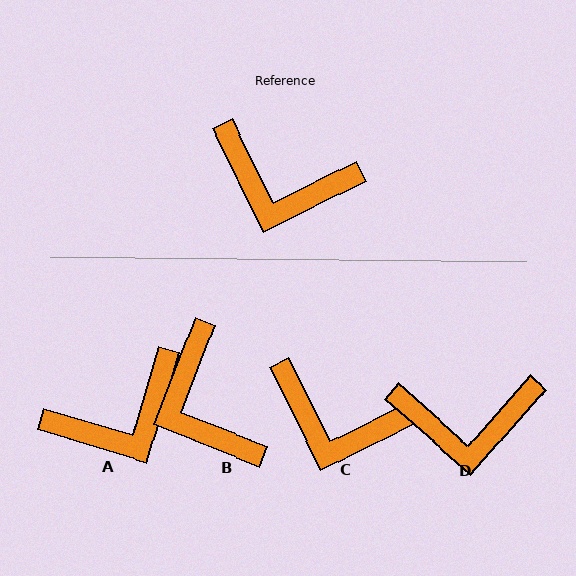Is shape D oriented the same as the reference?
No, it is off by about 22 degrees.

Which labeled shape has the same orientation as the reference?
C.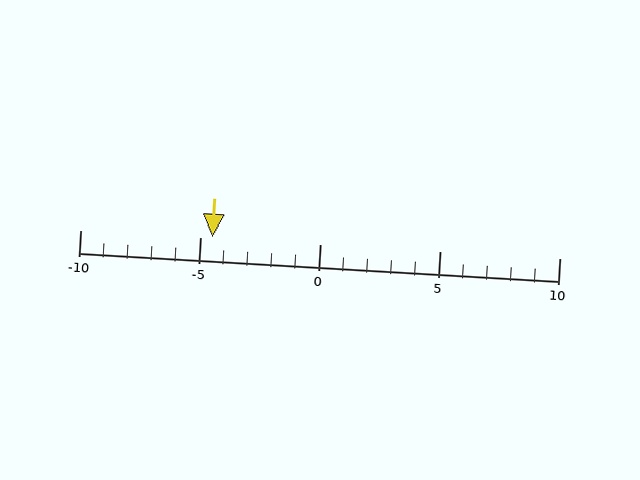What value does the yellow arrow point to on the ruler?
The yellow arrow points to approximately -4.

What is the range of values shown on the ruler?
The ruler shows values from -10 to 10.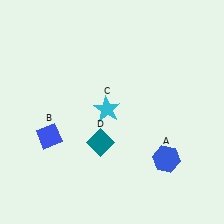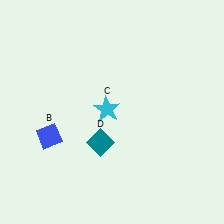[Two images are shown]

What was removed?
The blue hexagon (A) was removed in Image 2.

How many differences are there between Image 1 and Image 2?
There is 1 difference between the two images.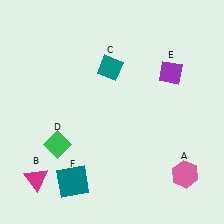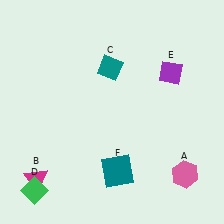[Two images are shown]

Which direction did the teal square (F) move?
The teal square (F) moved right.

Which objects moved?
The objects that moved are: the green diamond (D), the teal square (F).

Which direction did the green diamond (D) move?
The green diamond (D) moved down.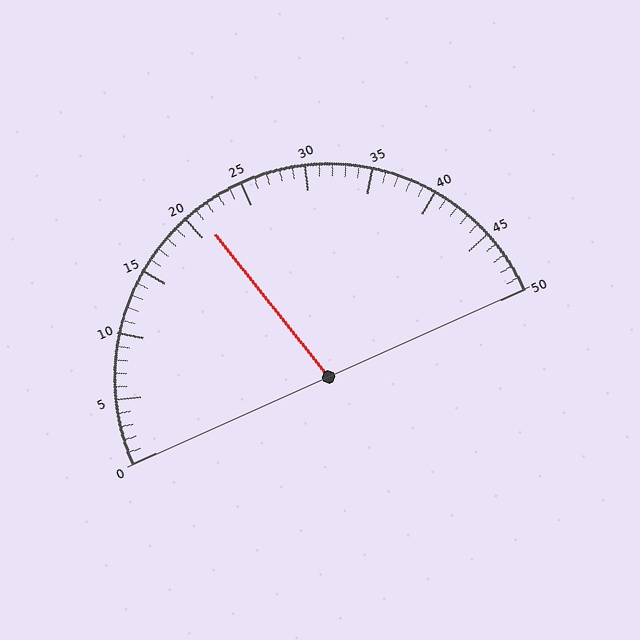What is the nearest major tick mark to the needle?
The nearest major tick mark is 20.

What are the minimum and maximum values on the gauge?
The gauge ranges from 0 to 50.